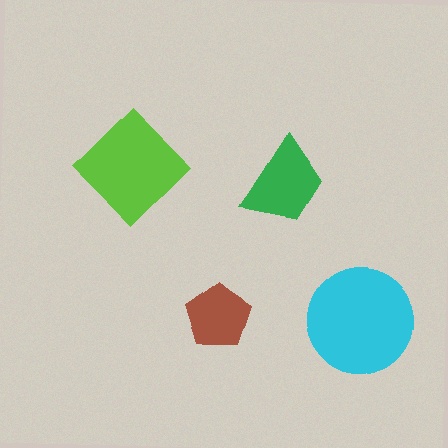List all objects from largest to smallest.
The cyan circle, the lime diamond, the green trapezoid, the brown pentagon.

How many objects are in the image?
There are 4 objects in the image.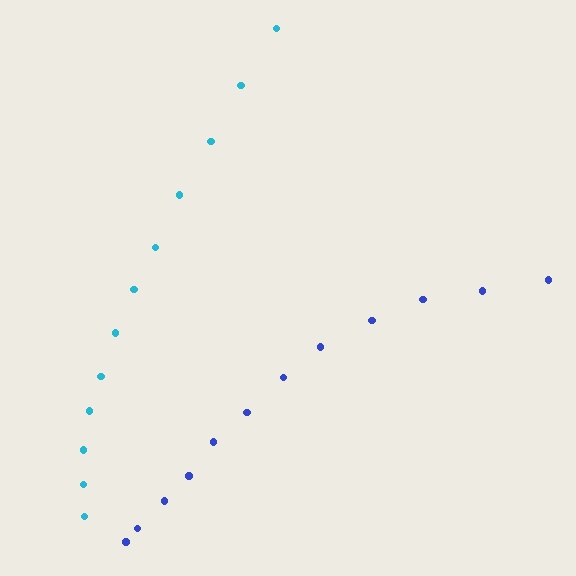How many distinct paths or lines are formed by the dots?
There are 2 distinct paths.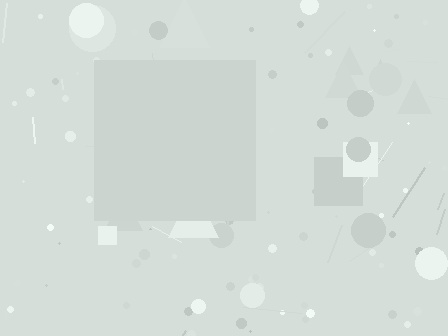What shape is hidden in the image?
A square is hidden in the image.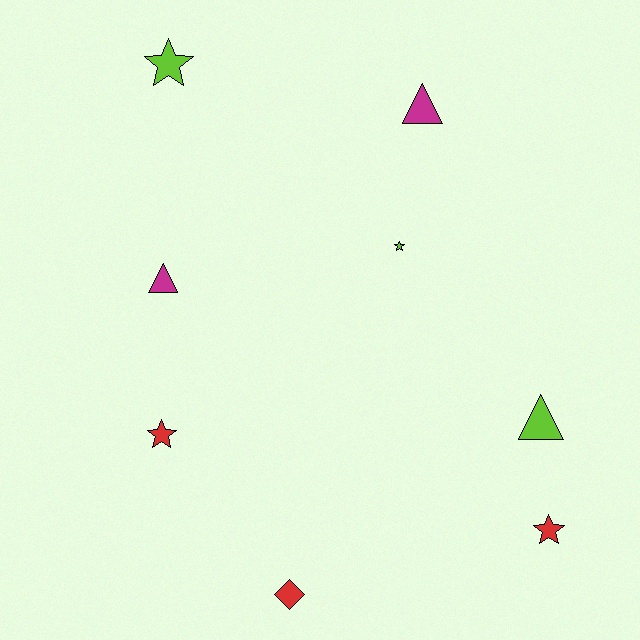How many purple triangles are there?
There are no purple triangles.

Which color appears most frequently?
Lime, with 3 objects.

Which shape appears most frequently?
Star, with 4 objects.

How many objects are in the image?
There are 8 objects.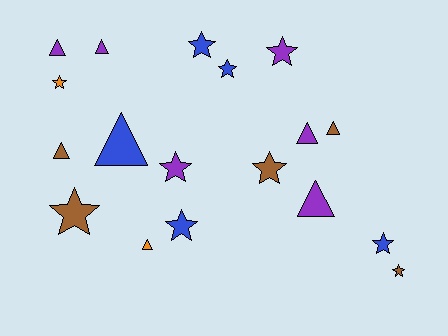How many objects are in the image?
There are 18 objects.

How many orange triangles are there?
There is 1 orange triangle.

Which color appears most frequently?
Purple, with 6 objects.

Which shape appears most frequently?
Star, with 10 objects.